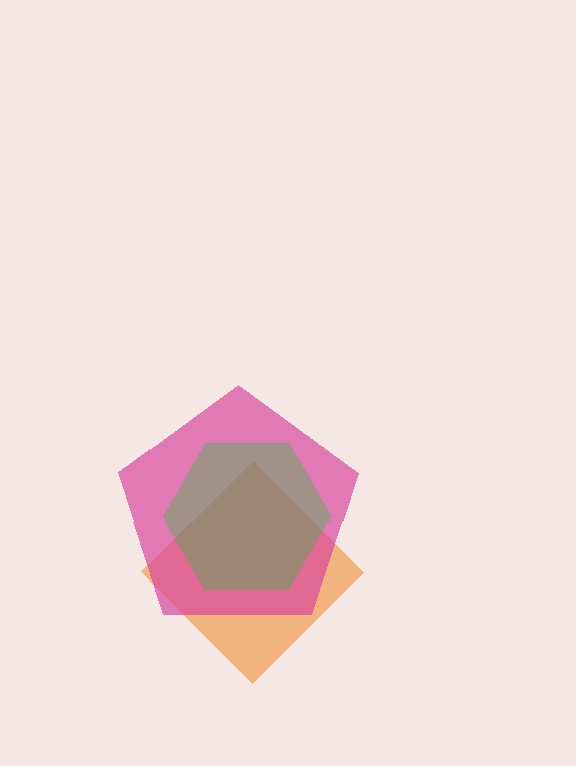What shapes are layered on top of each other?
The layered shapes are: an orange diamond, a magenta pentagon, a green hexagon.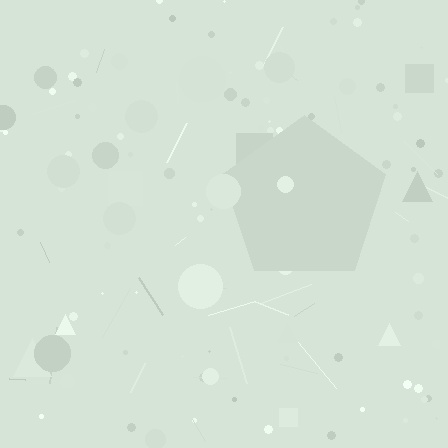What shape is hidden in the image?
A pentagon is hidden in the image.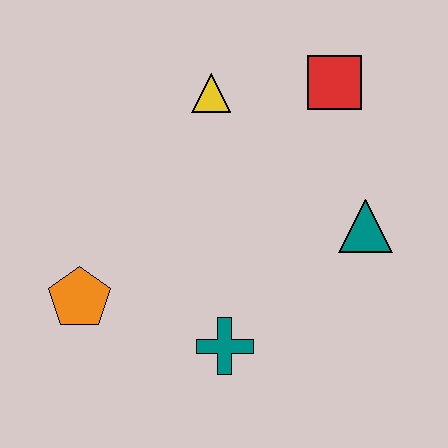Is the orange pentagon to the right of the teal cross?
No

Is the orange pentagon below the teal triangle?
Yes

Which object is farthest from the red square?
The orange pentagon is farthest from the red square.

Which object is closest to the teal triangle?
The red square is closest to the teal triangle.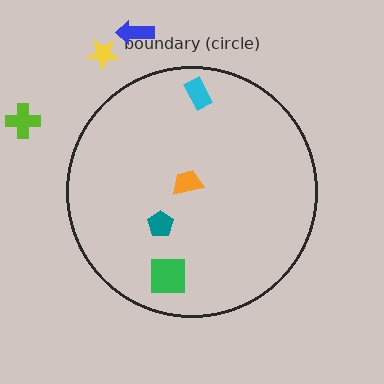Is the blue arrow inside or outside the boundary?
Outside.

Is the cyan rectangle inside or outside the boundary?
Inside.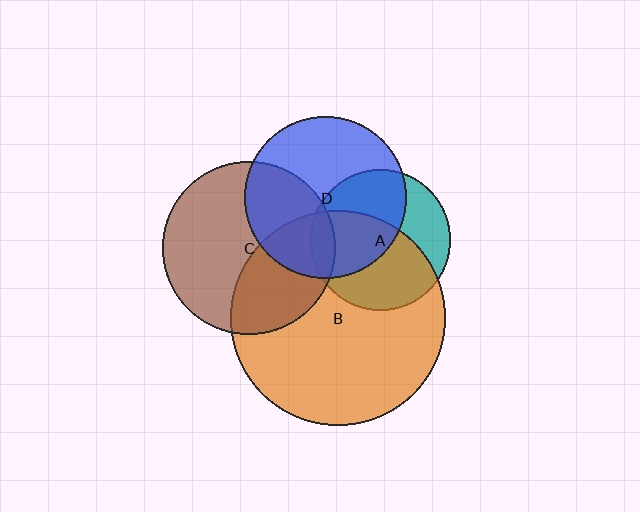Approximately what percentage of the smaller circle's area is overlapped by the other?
Approximately 10%.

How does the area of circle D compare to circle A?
Approximately 1.3 times.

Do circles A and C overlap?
Yes.